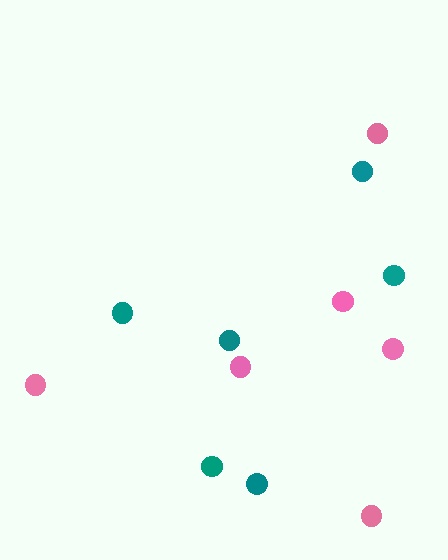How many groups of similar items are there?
There are 2 groups: one group of teal circles (6) and one group of pink circles (6).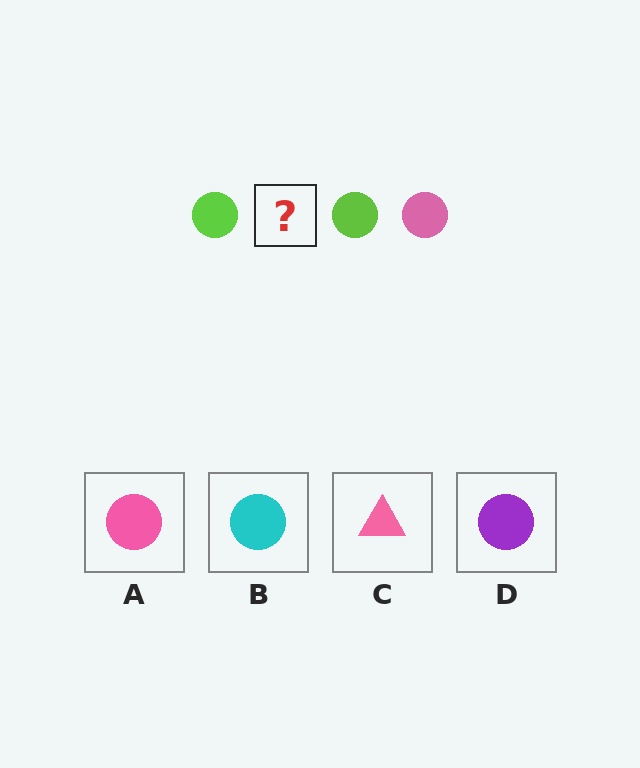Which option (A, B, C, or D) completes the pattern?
A.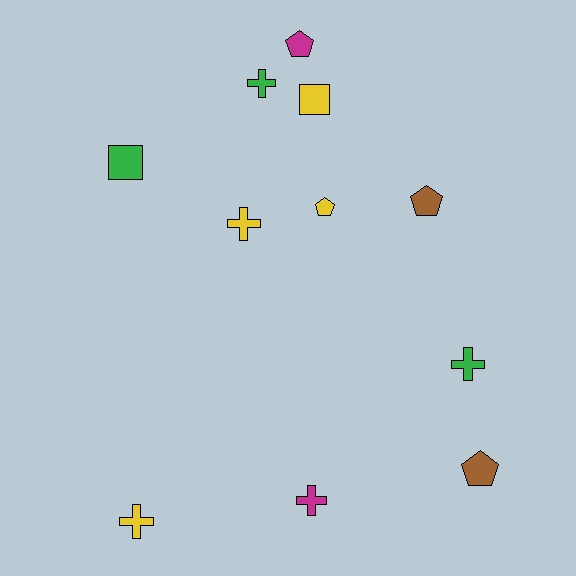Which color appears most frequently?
Yellow, with 4 objects.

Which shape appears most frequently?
Cross, with 5 objects.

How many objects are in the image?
There are 11 objects.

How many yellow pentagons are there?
There is 1 yellow pentagon.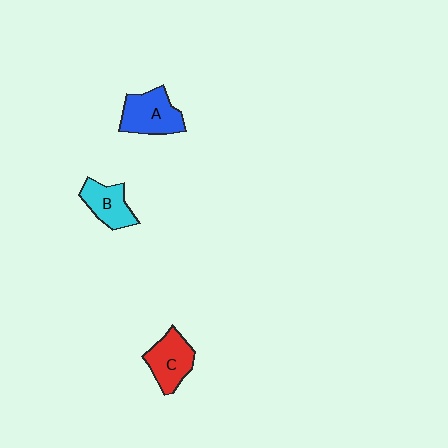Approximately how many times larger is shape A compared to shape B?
Approximately 1.3 times.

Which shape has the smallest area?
Shape B (cyan).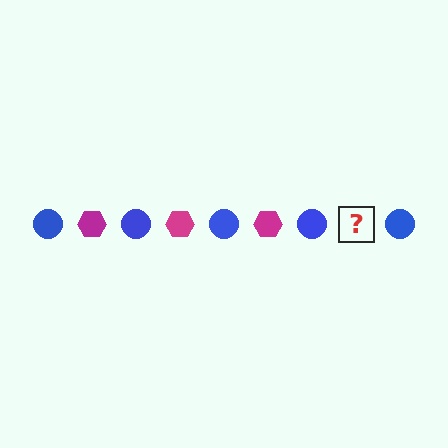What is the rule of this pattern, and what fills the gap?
The rule is that the pattern alternates between blue circle and magenta hexagon. The gap should be filled with a magenta hexagon.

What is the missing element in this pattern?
The missing element is a magenta hexagon.